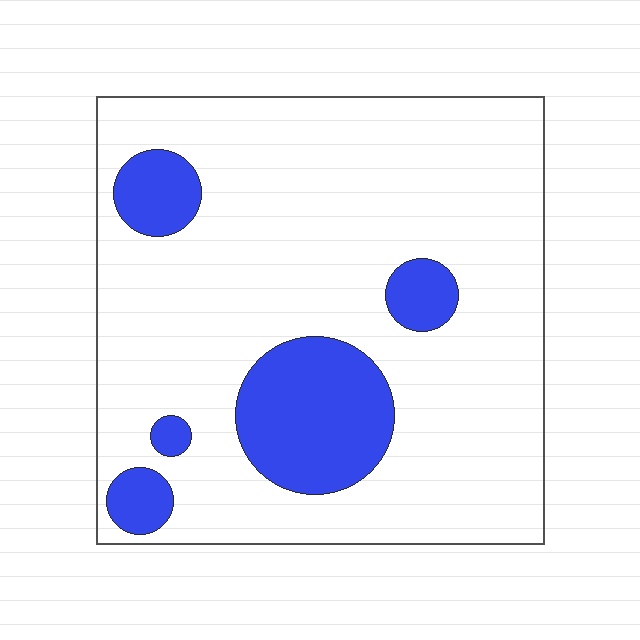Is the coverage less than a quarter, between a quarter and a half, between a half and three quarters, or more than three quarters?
Less than a quarter.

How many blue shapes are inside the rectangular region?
5.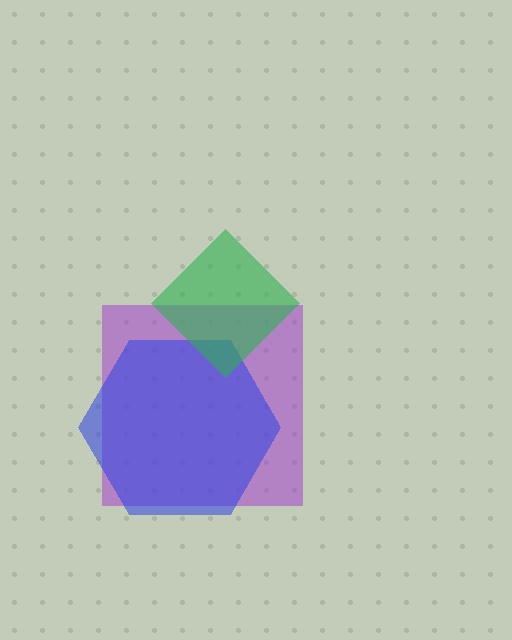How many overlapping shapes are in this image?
There are 3 overlapping shapes in the image.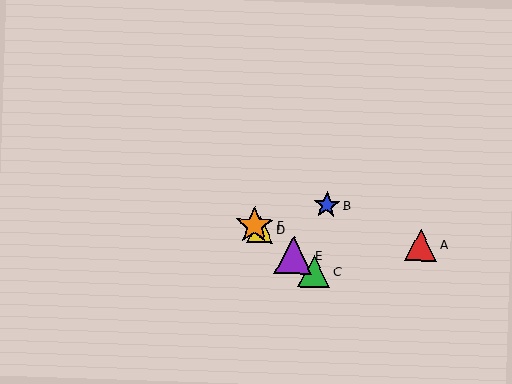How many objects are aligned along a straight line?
4 objects (C, D, E, F) are aligned along a straight line.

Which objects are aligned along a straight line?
Objects C, D, E, F are aligned along a straight line.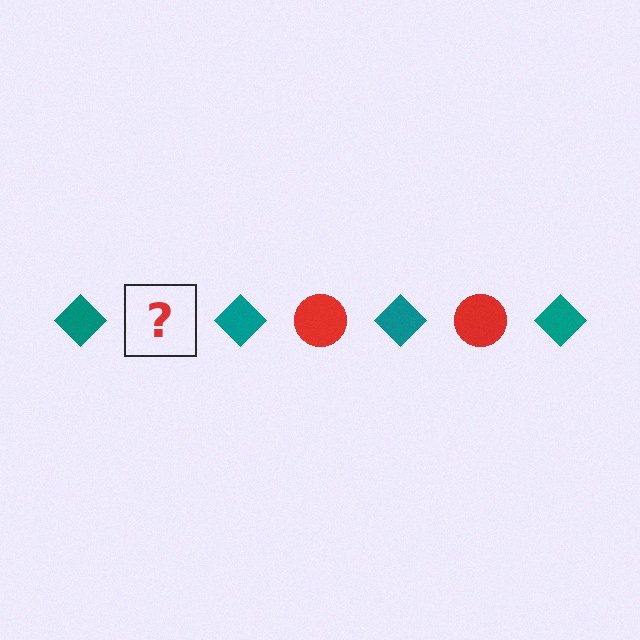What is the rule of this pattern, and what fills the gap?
The rule is that the pattern alternates between teal diamond and red circle. The gap should be filled with a red circle.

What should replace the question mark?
The question mark should be replaced with a red circle.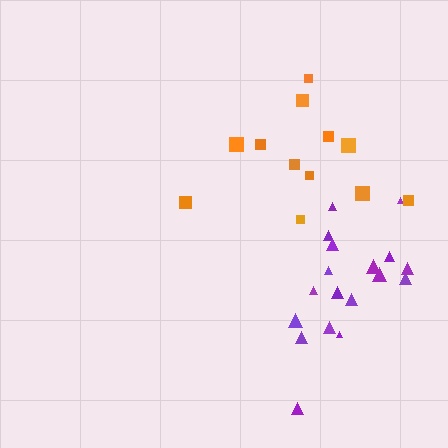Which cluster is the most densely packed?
Purple.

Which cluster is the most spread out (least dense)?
Orange.